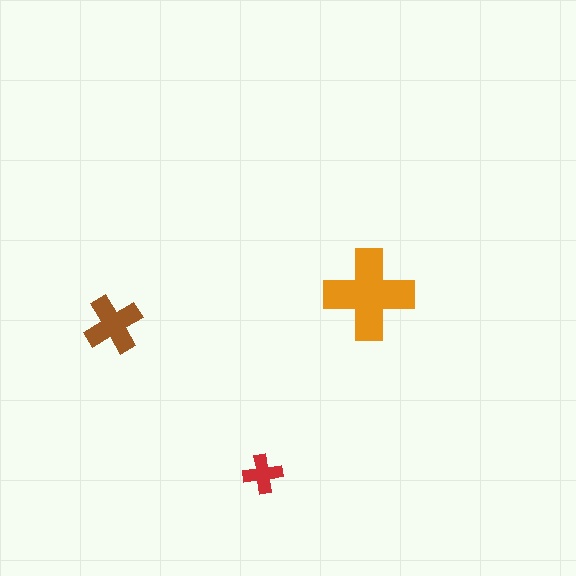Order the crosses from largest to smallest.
the orange one, the brown one, the red one.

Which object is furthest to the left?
The brown cross is leftmost.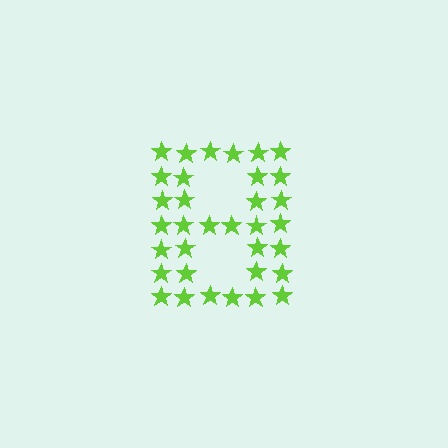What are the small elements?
The small elements are stars.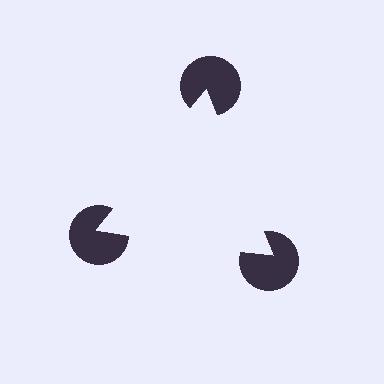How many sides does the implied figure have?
3 sides.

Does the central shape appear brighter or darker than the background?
It typically appears slightly brighter than the background, even though no actual brightness change is drawn.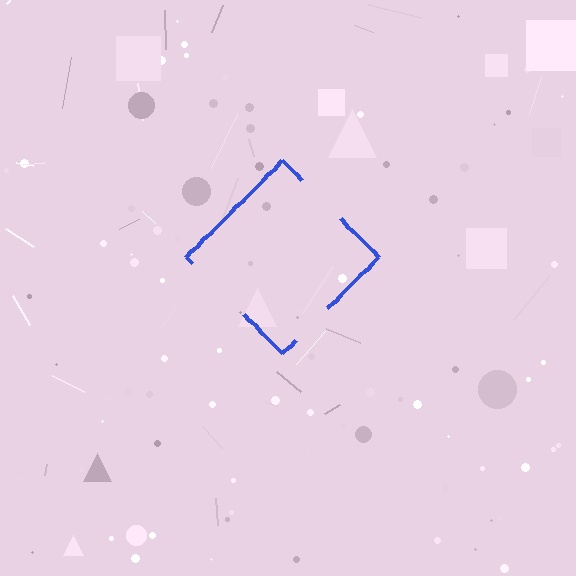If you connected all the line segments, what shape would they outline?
They would outline a diamond.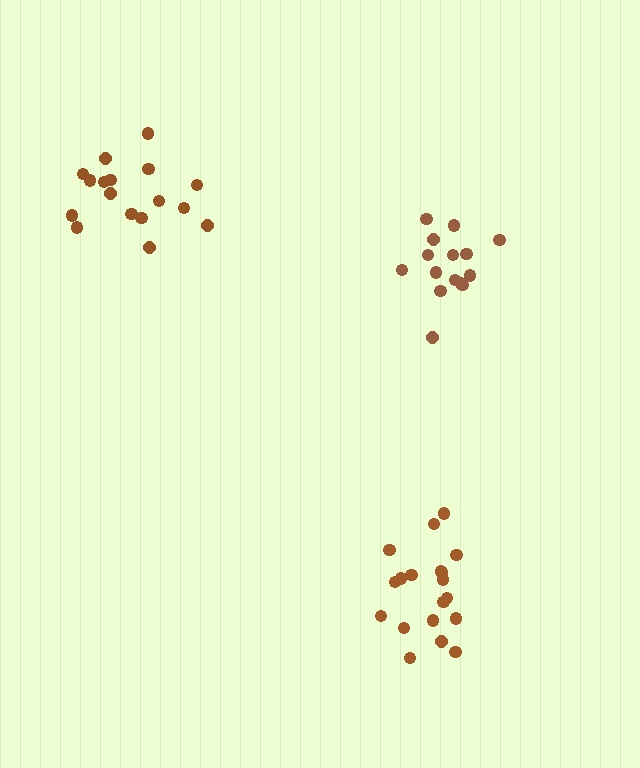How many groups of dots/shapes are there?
There are 3 groups.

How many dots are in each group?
Group 1: 15 dots, Group 2: 17 dots, Group 3: 19 dots (51 total).